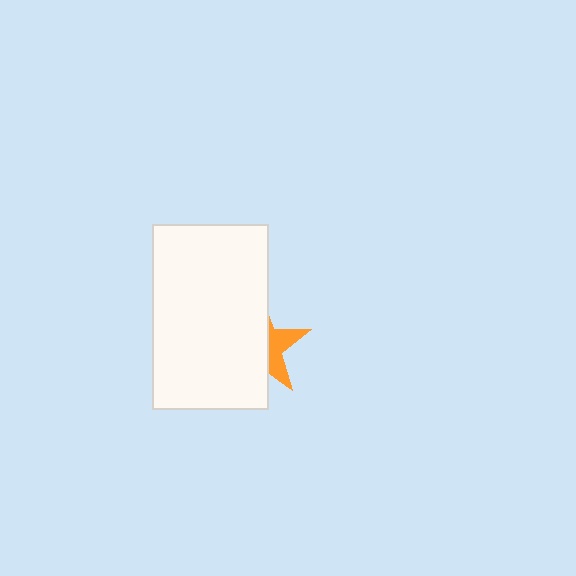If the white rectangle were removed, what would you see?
You would see the complete orange star.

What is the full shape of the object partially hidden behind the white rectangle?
The partially hidden object is an orange star.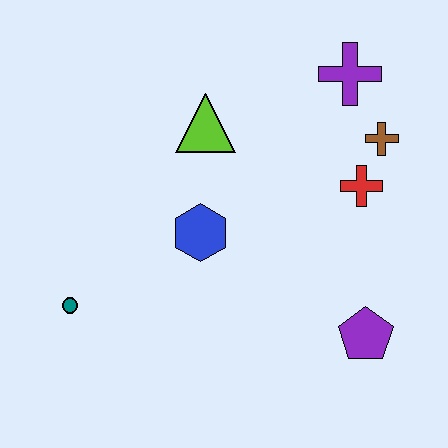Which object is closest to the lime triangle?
The blue hexagon is closest to the lime triangle.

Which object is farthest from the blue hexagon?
The purple cross is farthest from the blue hexagon.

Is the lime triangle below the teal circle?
No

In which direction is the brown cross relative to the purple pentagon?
The brown cross is above the purple pentagon.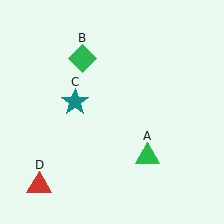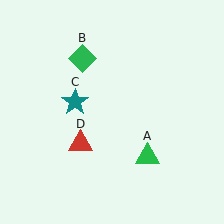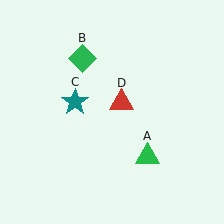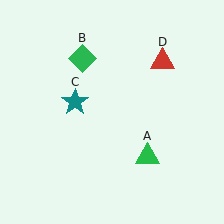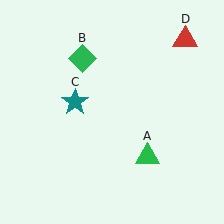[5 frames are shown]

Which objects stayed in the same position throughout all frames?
Green triangle (object A) and green diamond (object B) and teal star (object C) remained stationary.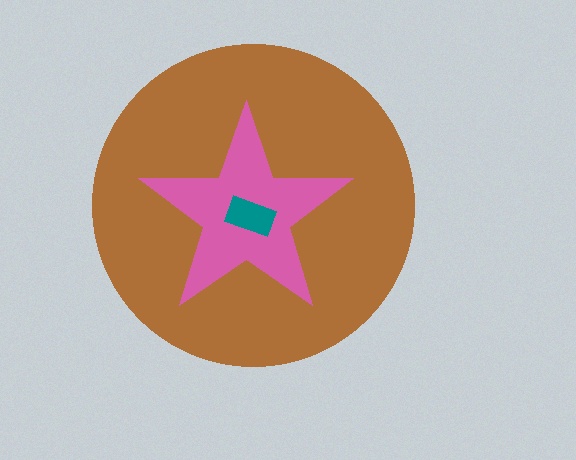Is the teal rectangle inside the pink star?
Yes.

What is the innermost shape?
The teal rectangle.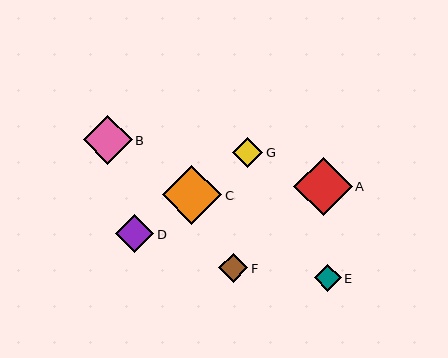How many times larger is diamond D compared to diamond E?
Diamond D is approximately 1.4 times the size of diamond E.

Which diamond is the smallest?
Diamond E is the smallest with a size of approximately 27 pixels.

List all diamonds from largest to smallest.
From largest to smallest: C, A, B, D, G, F, E.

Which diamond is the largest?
Diamond C is the largest with a size of approximately 59 pixels.